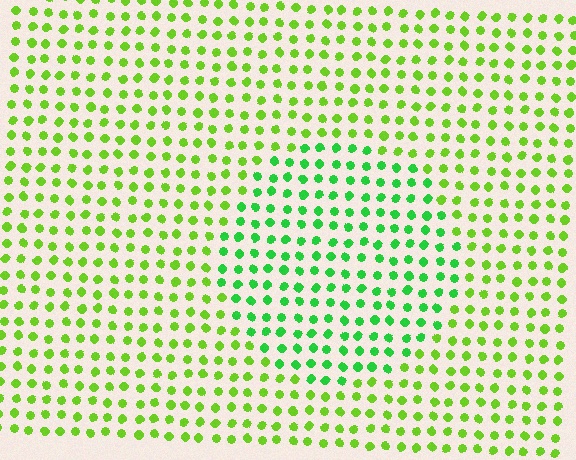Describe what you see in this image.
The image is filled with small lime elements in a uniform arrangement. A circle-shaped region is visible where the elements are tinted to a slightly different hue, forming a subtle color boundary.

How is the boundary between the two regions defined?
The boundary is defined purely by a slight shift in hue (about 33 degrees). Spacing, size, and orientation are identical on both sides.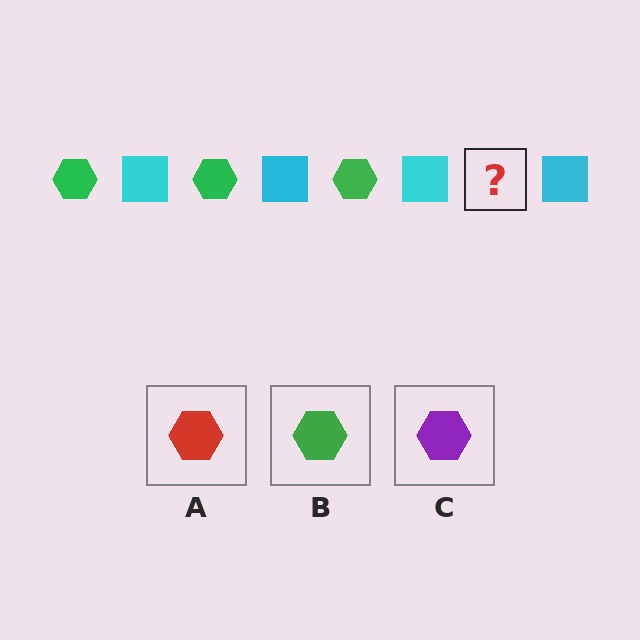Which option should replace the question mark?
Option B.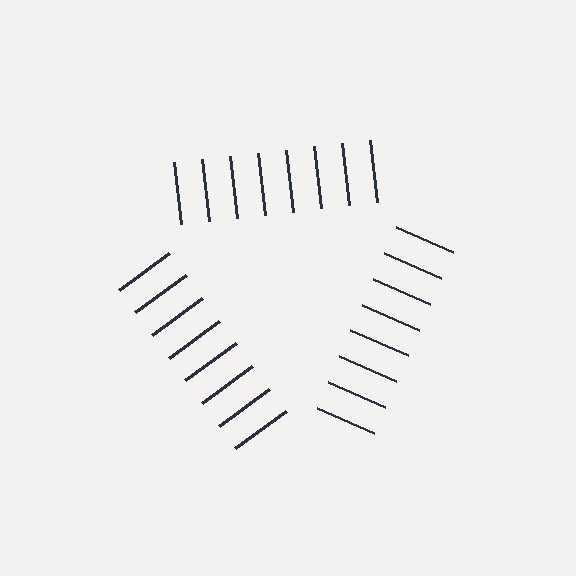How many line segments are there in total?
24 — 8 along each of the 3 edges.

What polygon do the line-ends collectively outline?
An illusory triangle — the line segments terminate on its edges but no continuous stroke is drawn.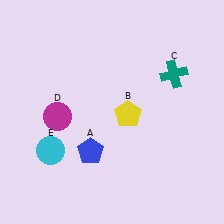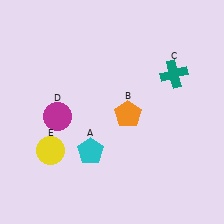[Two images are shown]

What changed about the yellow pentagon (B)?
In Image 1, B is yellow. In Image 2, it changed to orange.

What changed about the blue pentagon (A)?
In Image 1, A is blue. In Image 2, it changed to cyan.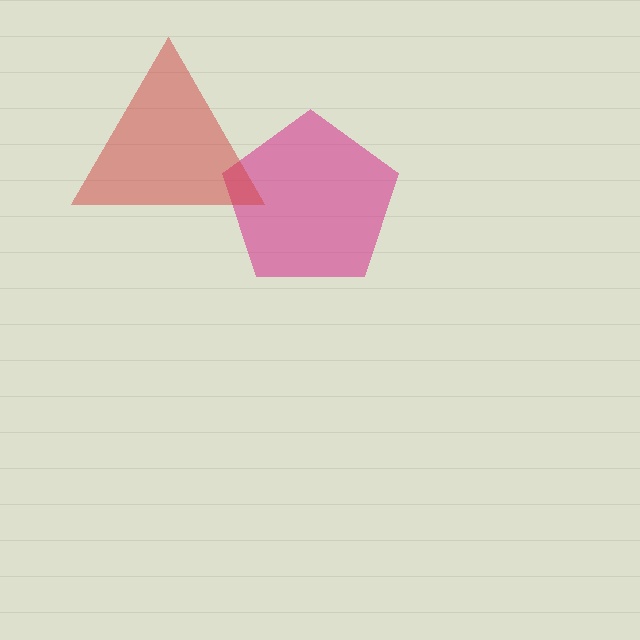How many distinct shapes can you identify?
There are 2 distinct shapes: a magenta pentagon, a red triangle.